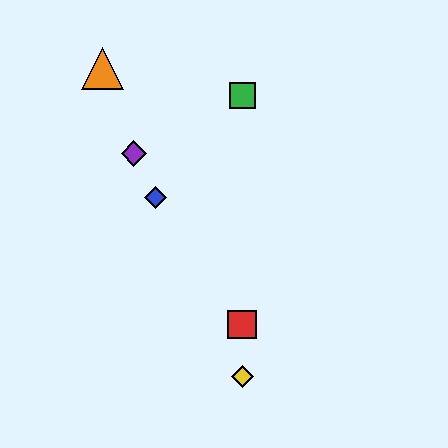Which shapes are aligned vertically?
The red square, the green square, the yellow diamond are aligned vertically.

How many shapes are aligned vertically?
3 shapes (the red square, the green square, the yellow diamond) are aligned vertically.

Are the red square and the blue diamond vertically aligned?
No, the red square is at x≈242 and the blue diamond is at x≈156.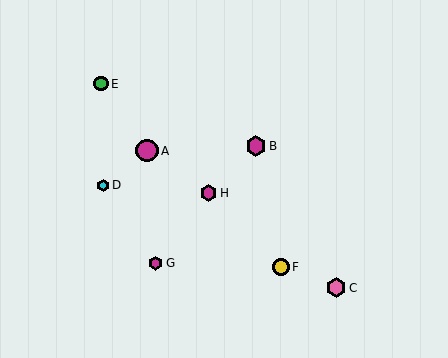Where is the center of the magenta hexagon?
The center of the magenta hexagon is at (156, 263).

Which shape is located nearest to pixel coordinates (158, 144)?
The magenta circle (labeled A) at (147, 151) is nearest to that location.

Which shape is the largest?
The magenta circle (labeled A) is the largest.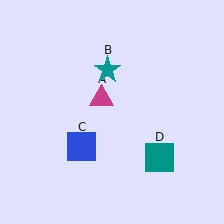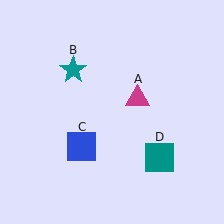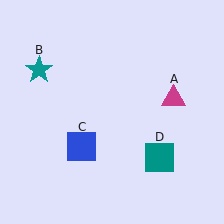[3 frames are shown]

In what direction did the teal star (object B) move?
The teal star (object B) moved left.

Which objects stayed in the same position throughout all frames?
Blue square (object C) and teal square (object D) remained stationary.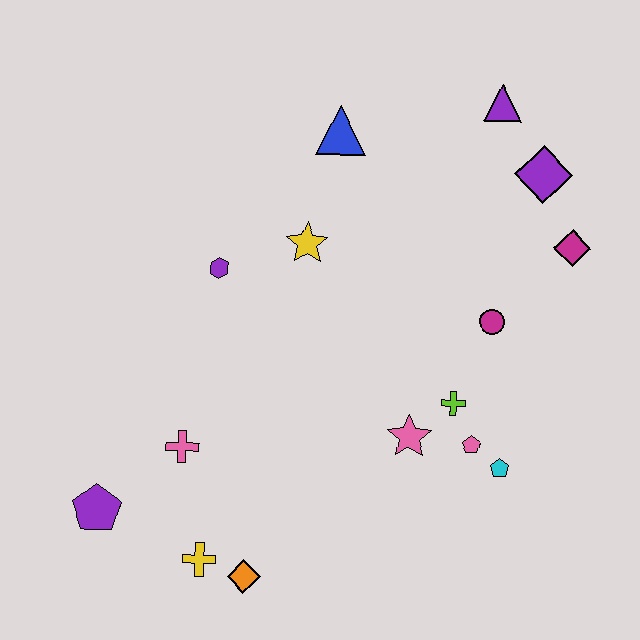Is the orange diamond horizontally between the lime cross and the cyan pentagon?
No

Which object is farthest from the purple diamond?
The purple pentagon is farthest from the purple diamond.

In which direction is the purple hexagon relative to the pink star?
The purple hexagon is to the left of the pink star.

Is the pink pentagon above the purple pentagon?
Yes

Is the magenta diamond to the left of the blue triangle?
No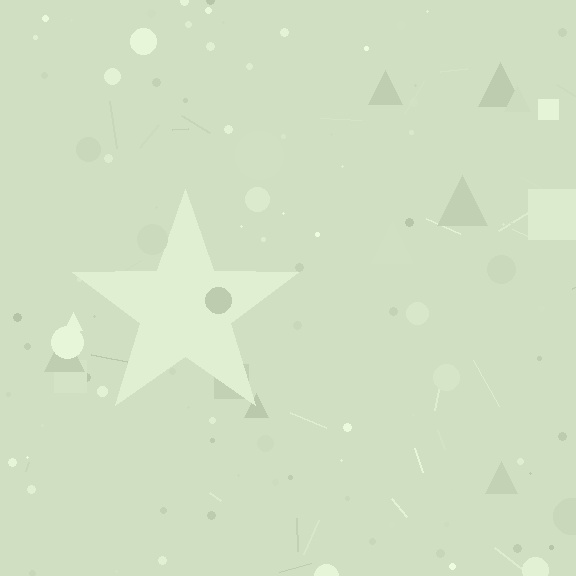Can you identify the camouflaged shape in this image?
The camouflaged shape is a star.